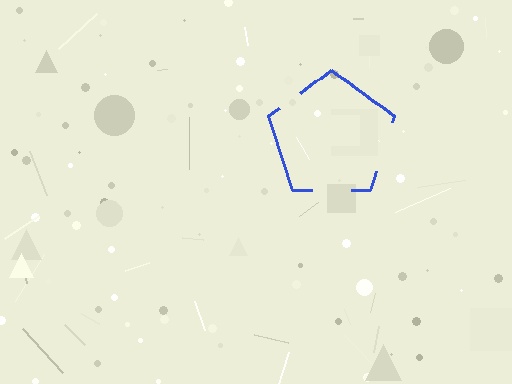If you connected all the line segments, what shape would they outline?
They would outline a pentagon.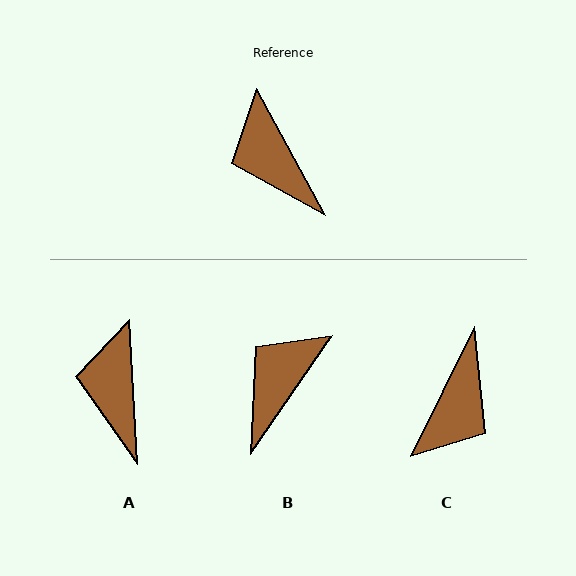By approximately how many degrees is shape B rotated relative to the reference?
Approximately 63 degrees clockwise.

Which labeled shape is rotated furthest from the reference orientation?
C, about 125 degrees away.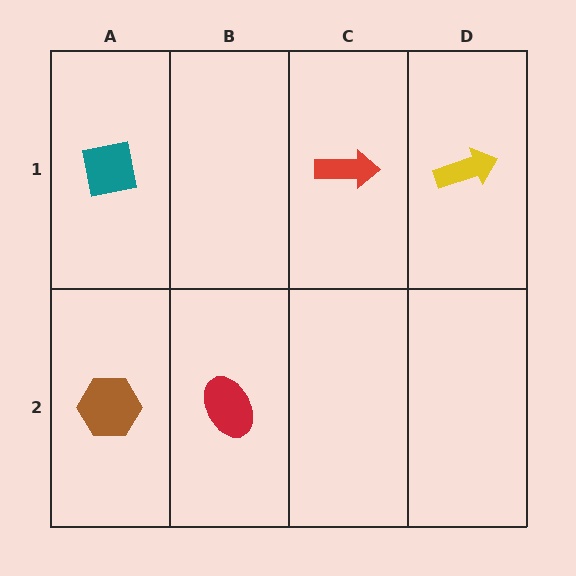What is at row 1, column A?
A teal square.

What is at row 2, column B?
A red ellipse.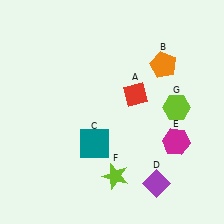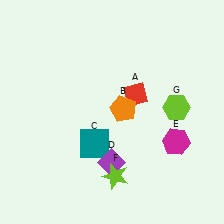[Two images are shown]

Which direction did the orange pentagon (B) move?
The orange pentagon (B) moved down.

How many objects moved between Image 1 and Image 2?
2 objects moved between the two images.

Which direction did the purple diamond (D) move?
The purple diamond (D) moved left.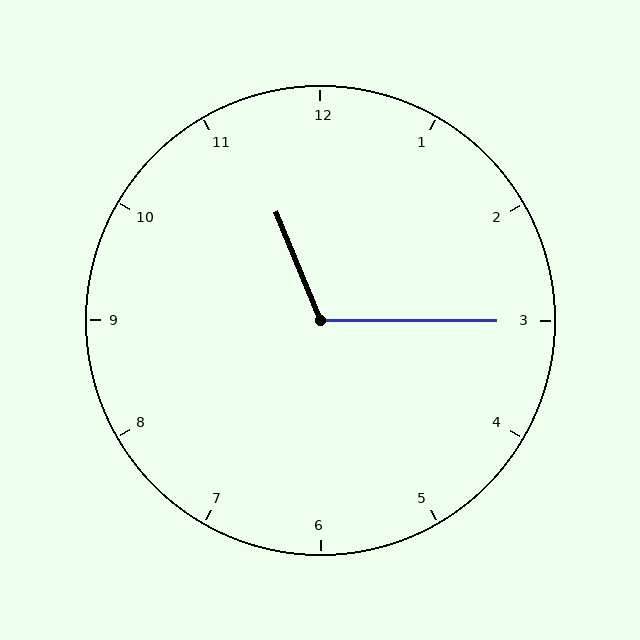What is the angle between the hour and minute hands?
Approximately 112 degrees.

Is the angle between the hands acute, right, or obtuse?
It is obtuse.